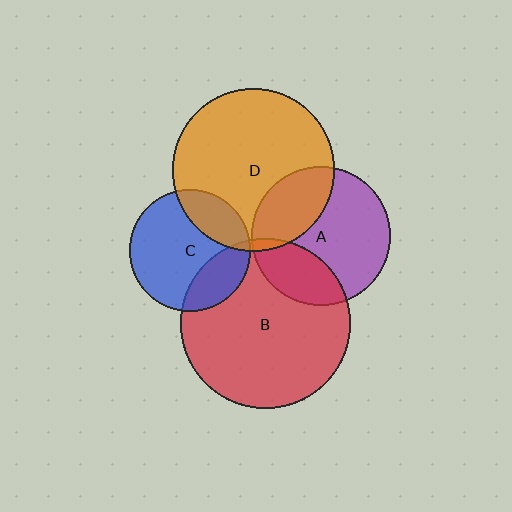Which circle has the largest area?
Circle B (red).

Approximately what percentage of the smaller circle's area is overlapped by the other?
Approximately 25%.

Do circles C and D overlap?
Yes.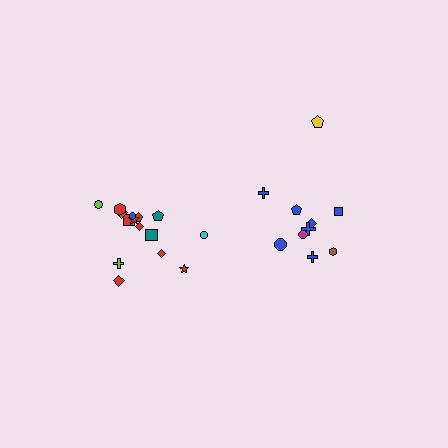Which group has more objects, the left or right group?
The left group.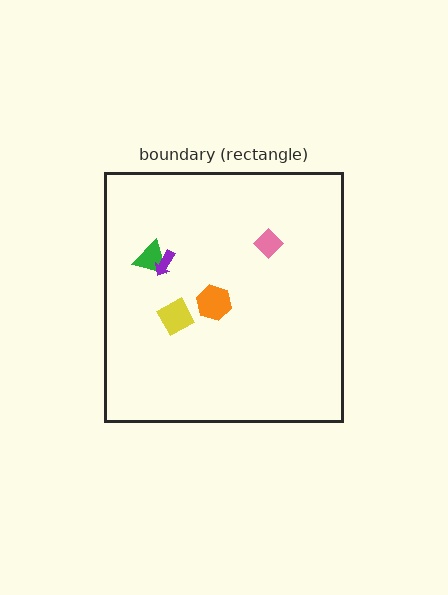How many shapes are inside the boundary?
5 inside, 0 outside.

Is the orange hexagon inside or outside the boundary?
Inside.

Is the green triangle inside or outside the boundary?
Inside.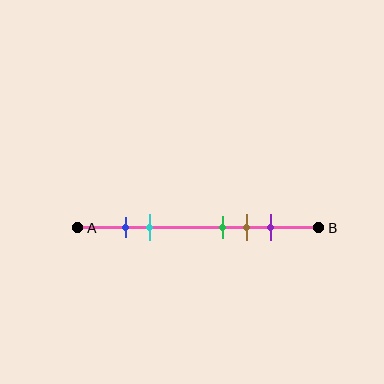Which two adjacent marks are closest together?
The blue and cyan marks are the closest adjacent pair.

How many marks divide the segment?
There are 5 marks dividing the segment.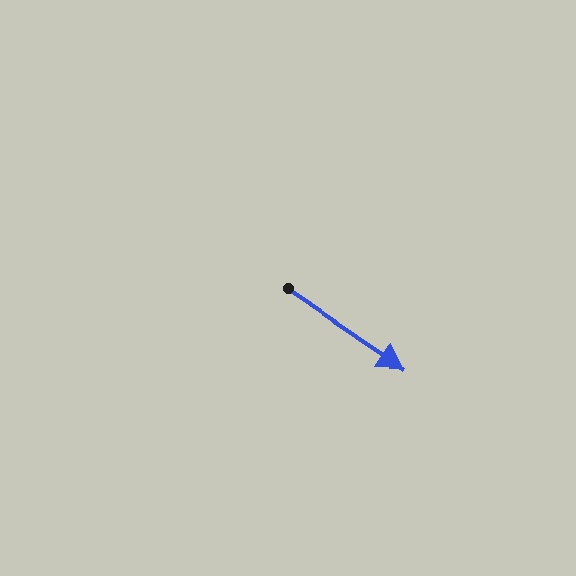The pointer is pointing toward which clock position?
Roughly 4 o'clock.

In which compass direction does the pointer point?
Southeast.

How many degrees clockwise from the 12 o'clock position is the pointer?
Approximately 124 degrees.